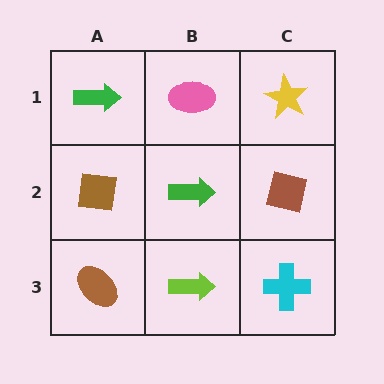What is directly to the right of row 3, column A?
A lime arrow.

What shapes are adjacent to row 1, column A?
A brown square (row 2, column A), a pink ellipse (row 1, column B).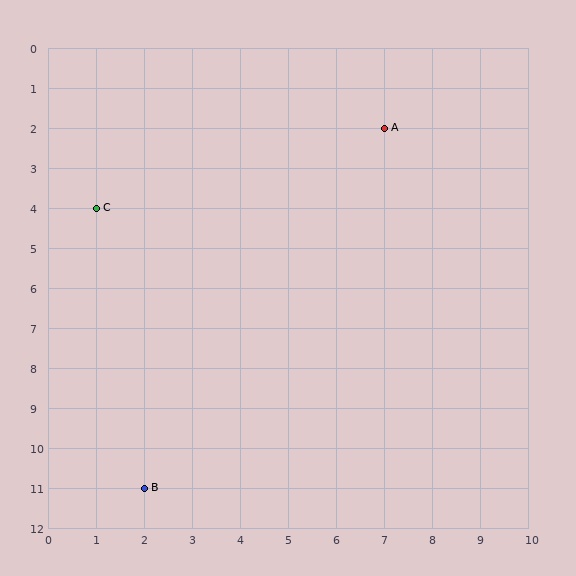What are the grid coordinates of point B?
Point B is at grid coordinates (2, 11).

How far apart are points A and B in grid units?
Points A and B are 5 columns and 9 rows apart (about 10.3 grid units diagonally).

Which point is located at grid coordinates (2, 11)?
Point B is at (2, 11).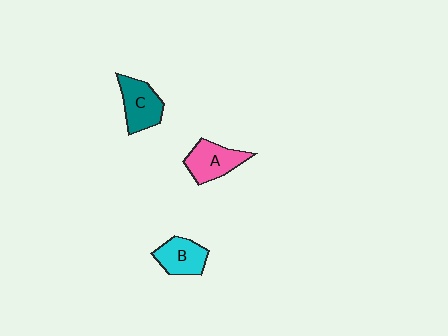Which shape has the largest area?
Shape A (pink).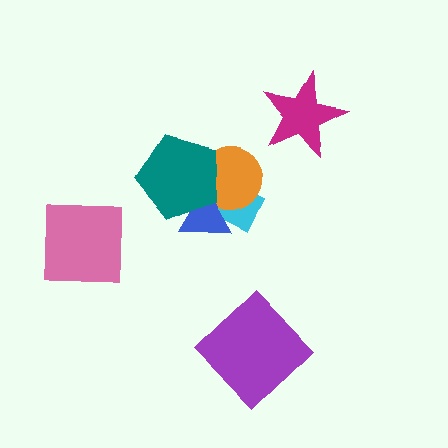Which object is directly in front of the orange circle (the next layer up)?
The blue triangle is directly in front of the orange circle.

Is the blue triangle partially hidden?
Yes, it is partially covered by another shape.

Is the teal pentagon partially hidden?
No, no other shape covers it.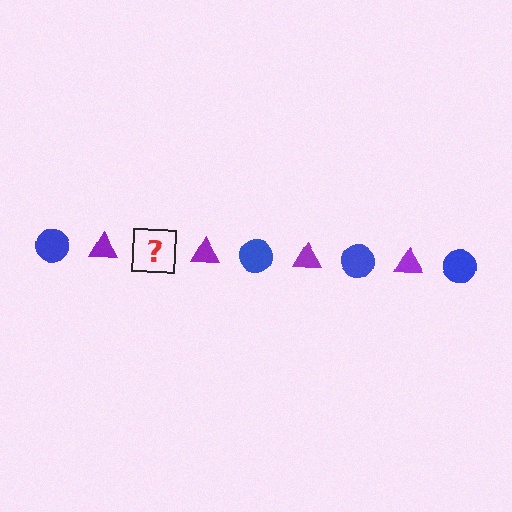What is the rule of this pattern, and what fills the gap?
The rule is that the pattern alternates between blue circle and purple triangle. The gap should be filled with a blue circle.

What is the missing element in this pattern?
The missing element is a blue circle.